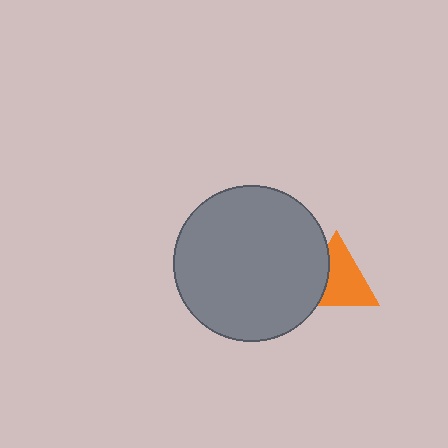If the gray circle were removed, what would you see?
You would see the complete orange triangle.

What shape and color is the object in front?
The object in front is a gray circle.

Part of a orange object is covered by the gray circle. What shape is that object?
It is a triangle.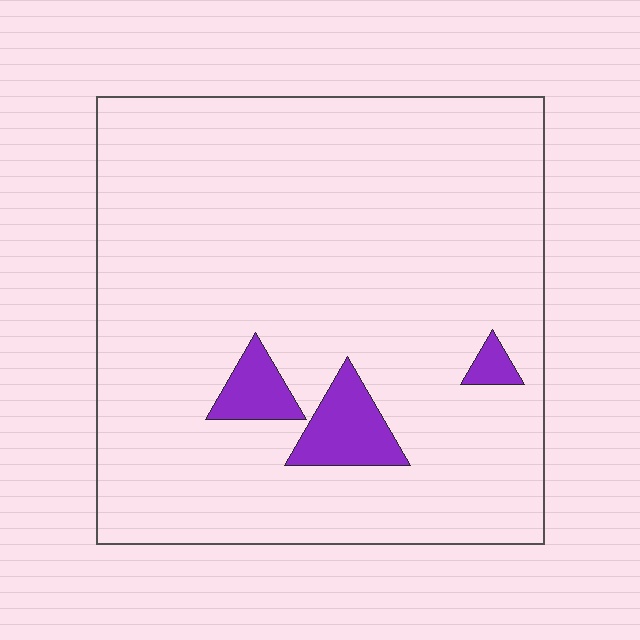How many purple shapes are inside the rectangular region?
3.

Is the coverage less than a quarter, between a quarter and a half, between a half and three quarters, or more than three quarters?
Less than a quarter.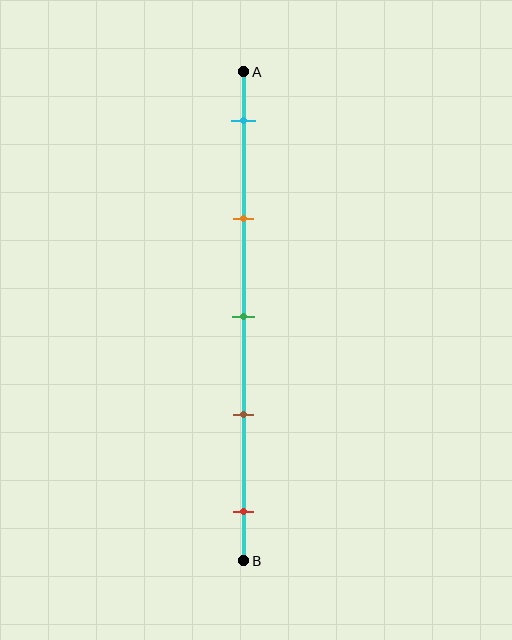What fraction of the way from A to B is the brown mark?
The brown mark is approximately 70% (0.7) of the way from A to B.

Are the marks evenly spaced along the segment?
Yes, the marks are approximately evenly spaced.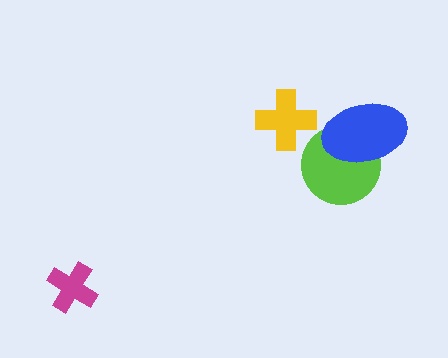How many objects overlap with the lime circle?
1 object overlaps with the lime circle.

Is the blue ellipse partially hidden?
No, no other shape covers it.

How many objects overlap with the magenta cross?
0 objects overlap with the magenta cross.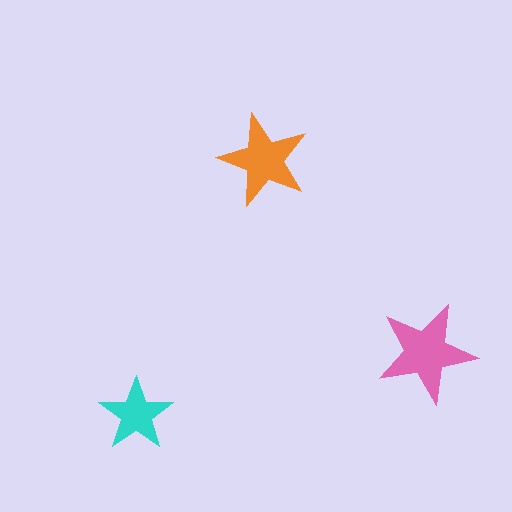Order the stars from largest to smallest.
the pink one, the orange one, the cyan one.